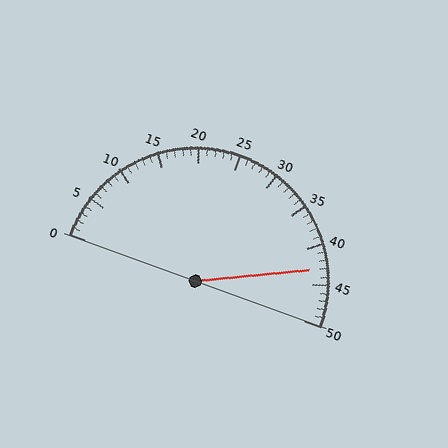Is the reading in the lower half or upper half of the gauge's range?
The reading is in the upper half of the range (0 to 50).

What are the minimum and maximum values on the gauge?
The gauge ranges from 0 to 50.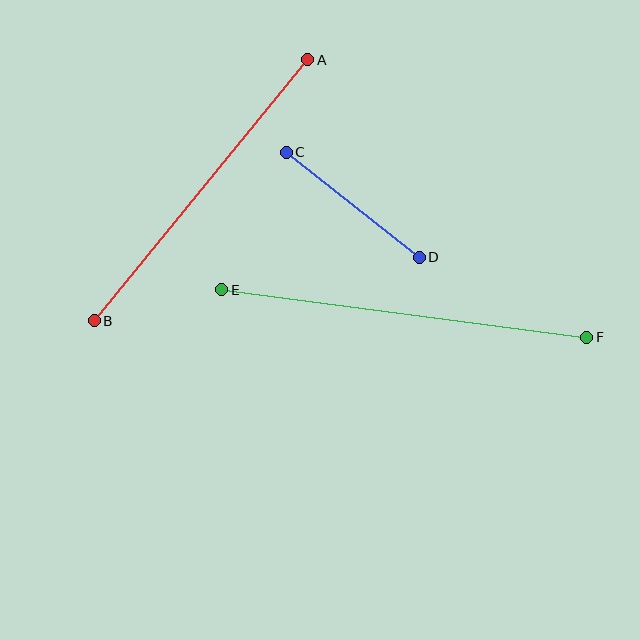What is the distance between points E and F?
The distance is approximately 368 pixels.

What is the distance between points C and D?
The distance is approximately 170 pixels.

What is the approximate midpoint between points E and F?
The midpoint is at approximately (404, 313) pixels.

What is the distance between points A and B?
The distance is approximately 337 pixels.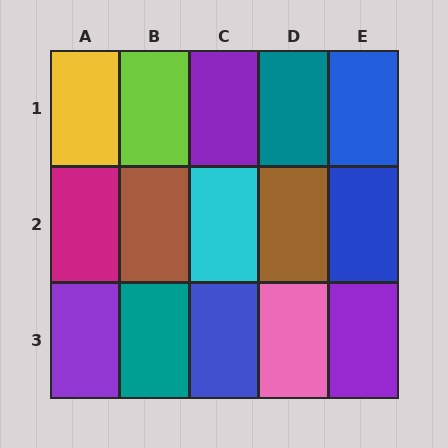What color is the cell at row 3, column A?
Purple.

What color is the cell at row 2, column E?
Blue.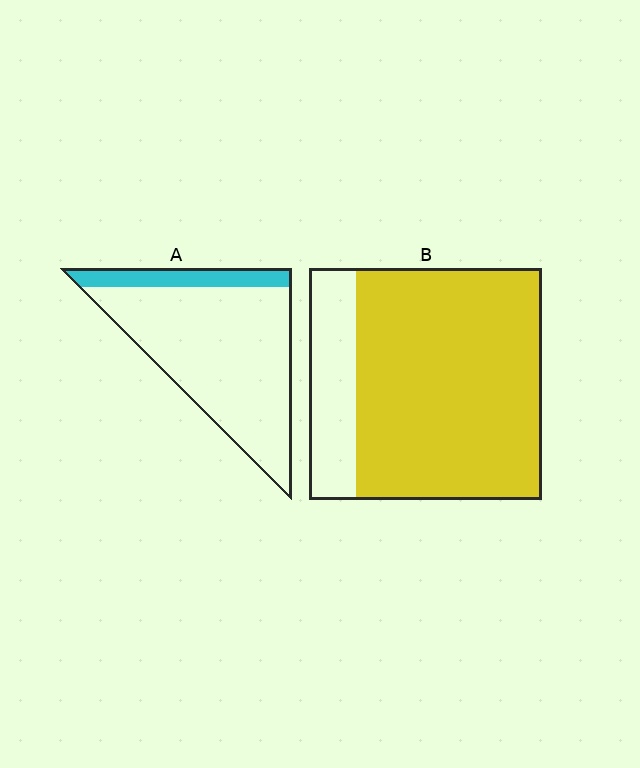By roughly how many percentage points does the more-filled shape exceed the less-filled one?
By roughly 65 percentage points (B over A).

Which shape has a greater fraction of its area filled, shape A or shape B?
Shape B.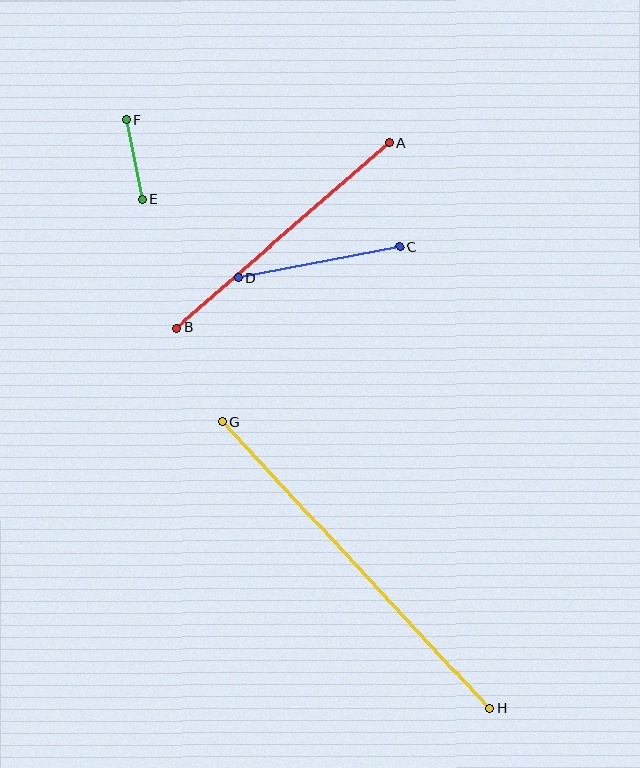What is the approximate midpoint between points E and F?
The midpoint is at approximately (134, 159) pixels.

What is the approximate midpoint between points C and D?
The midpoint is at approximately (319, 262) pixels.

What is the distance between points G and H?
The distance is approximately 392 pixels.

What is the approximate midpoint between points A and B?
The midpoint is at approximately (283, 235) pixels.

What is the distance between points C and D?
The distance is approximately 165 pixels.